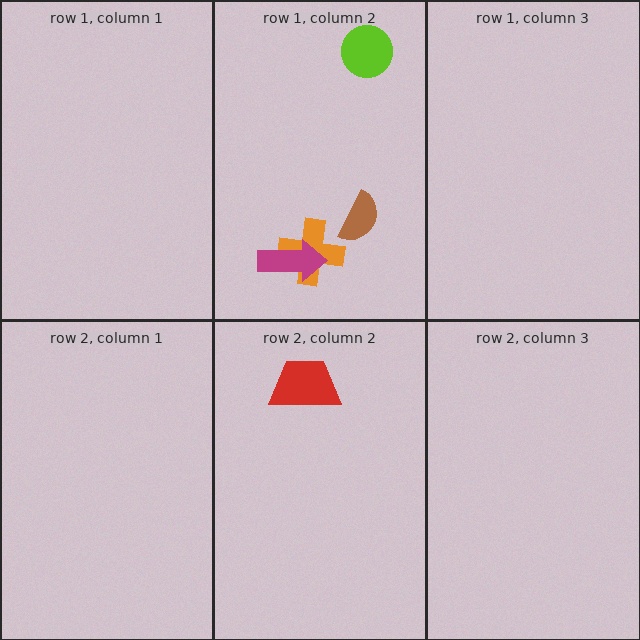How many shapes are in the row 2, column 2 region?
1.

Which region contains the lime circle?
The row 1, column 2 region.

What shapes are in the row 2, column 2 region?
The red trapezoid.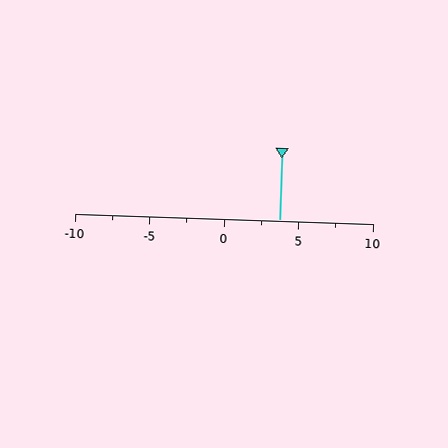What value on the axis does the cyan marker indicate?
The marker indicates approximately 3.8.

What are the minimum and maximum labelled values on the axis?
The axis runs from -10 to 10.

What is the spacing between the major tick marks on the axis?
The major ticks are spaced 5 apart.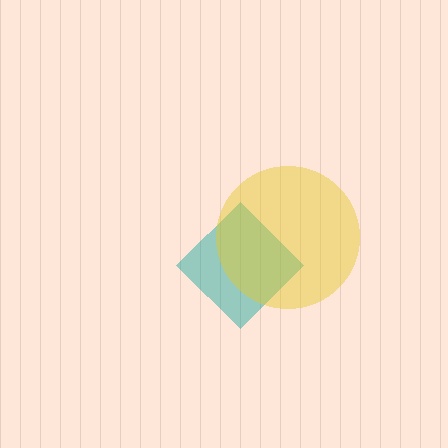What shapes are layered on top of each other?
The layered shapes are: a teal diamond, a yellow circle.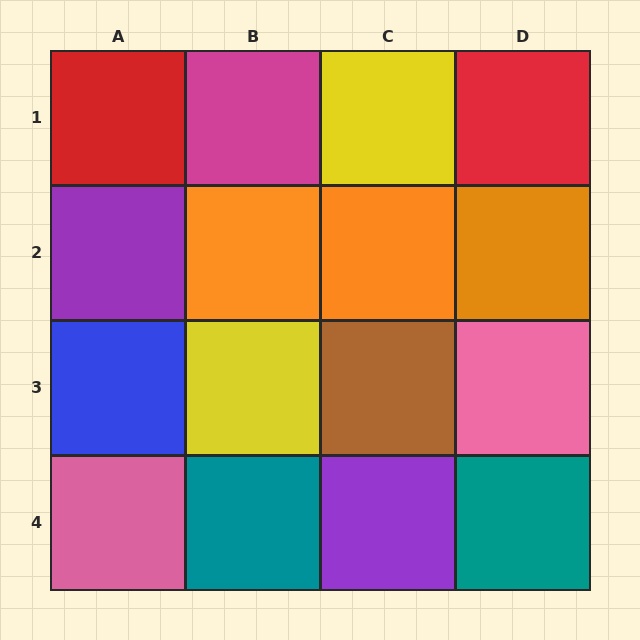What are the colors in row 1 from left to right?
Red, magenta, yellow, red.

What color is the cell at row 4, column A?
Pink.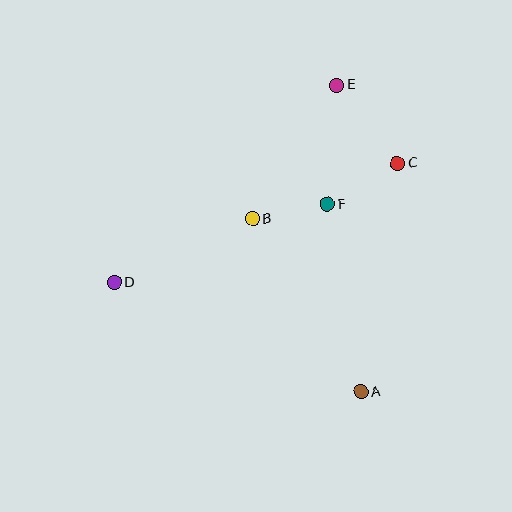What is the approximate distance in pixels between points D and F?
The distance between D and F is approximately 227 pixels.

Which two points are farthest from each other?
Points A and E are farthest from each other.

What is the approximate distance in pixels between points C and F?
The distance between C and F is approximately 81 pixels.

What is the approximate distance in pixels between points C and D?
The distance between C and D is approximately 307 pixels.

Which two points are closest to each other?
Points B and F are closest to each other.